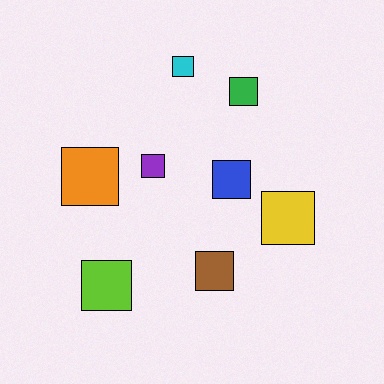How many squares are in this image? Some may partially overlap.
There are 8 squares.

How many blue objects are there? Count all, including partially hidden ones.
There is 1 blue object.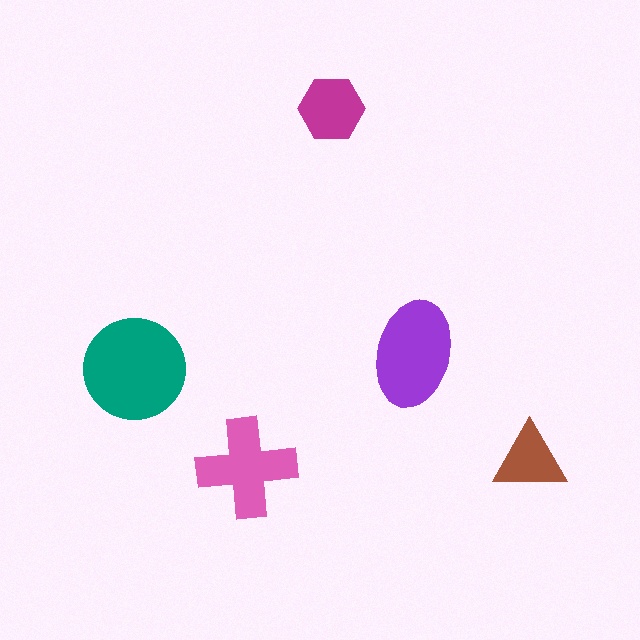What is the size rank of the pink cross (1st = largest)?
3rd.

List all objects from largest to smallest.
The teal circle, the purple ellipse, the pink cross, the magenta hexagon, the brown triangle.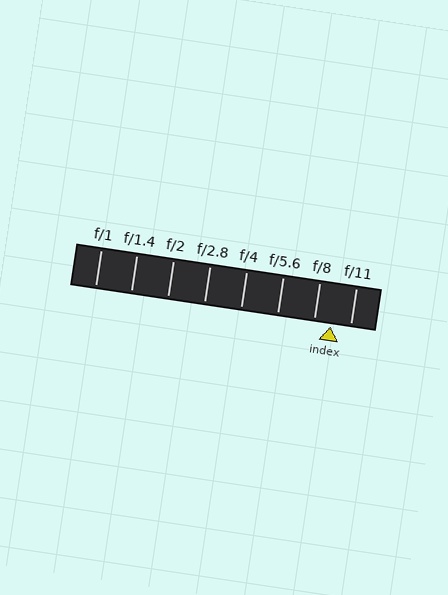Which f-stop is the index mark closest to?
The index mark is closest to f/8.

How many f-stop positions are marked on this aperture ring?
There are 8 f-stop positions marked.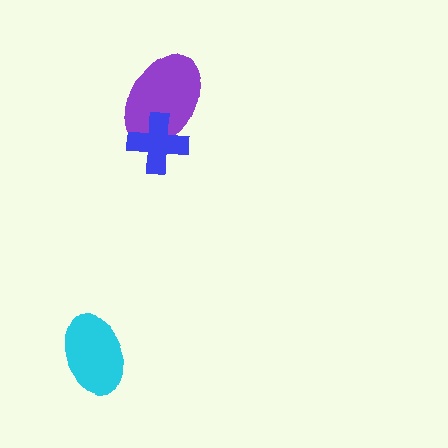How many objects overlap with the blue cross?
1 object overlaps with the blue cross.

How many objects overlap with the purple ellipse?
1 object overlaps with the purple ellipse.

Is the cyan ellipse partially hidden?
No, no other shape covers it.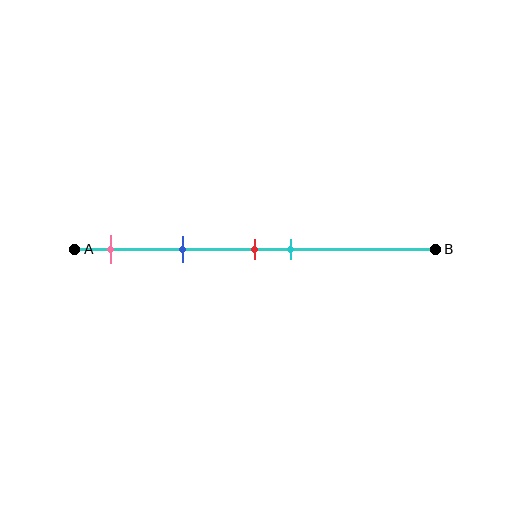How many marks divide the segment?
There are 4 marks dividing the segment.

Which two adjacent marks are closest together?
The red and cyan marks are the closest adjacent pair.